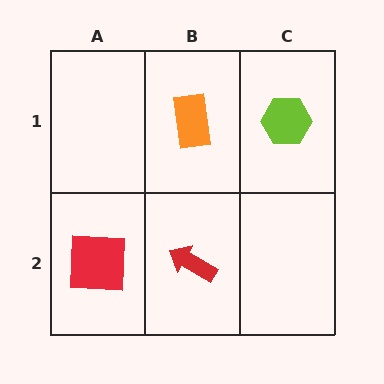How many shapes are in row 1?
2 shapes.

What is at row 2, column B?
A red arrow.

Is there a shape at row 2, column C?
No, that cell is empty.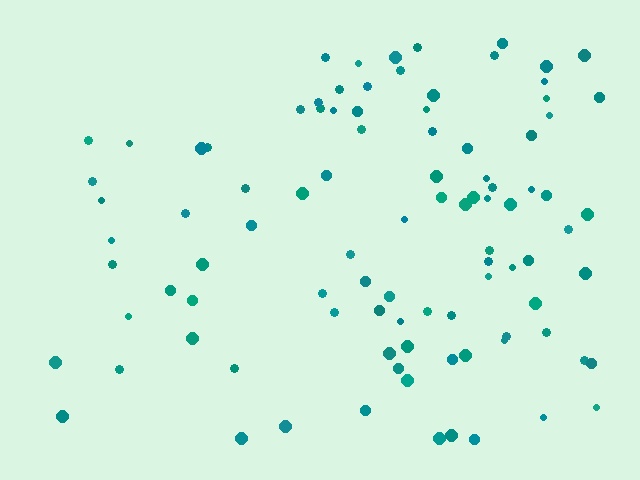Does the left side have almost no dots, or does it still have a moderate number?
Still a moderate number, just noticeably fewer than the right.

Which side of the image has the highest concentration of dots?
The right.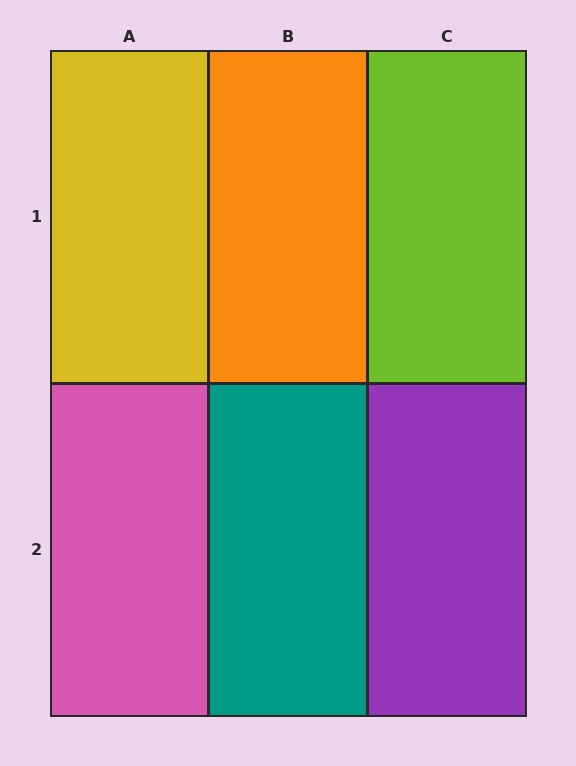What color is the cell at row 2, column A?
Pink.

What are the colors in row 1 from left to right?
Yellow, orange, lime.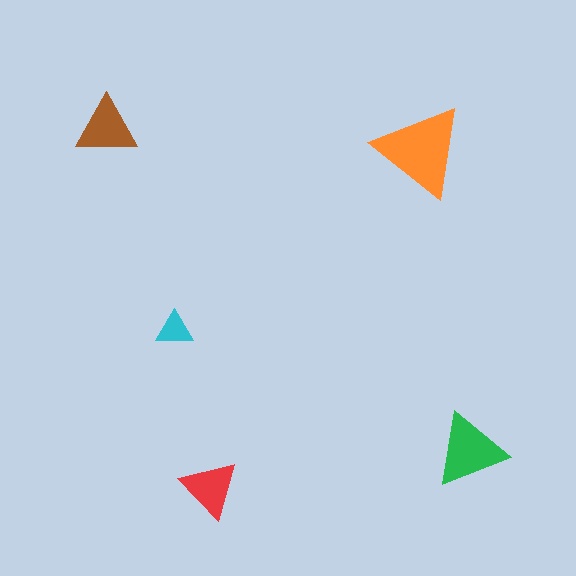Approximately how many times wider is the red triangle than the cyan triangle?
About 1.5 times wider.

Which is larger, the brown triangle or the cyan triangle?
The brown one.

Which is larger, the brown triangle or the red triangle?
The brown one.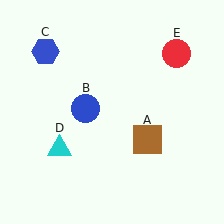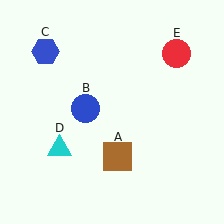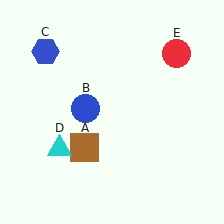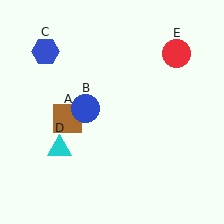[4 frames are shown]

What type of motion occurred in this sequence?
The brown square (object A) rotated clockwise around the center of the scene.